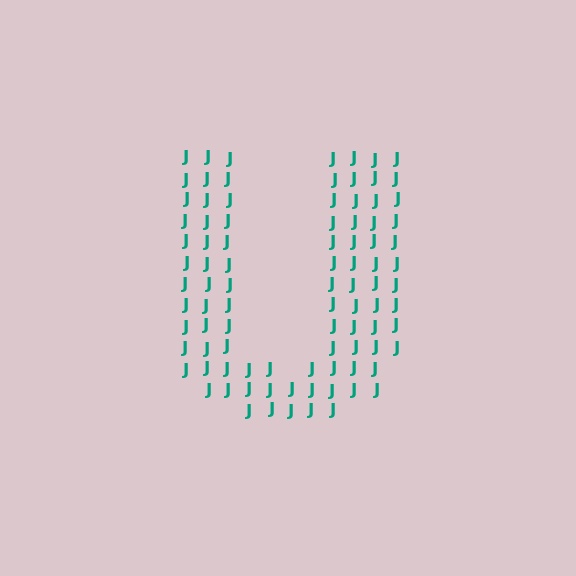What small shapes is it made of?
It is made of small letter J's.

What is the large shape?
The large shape is the letter U.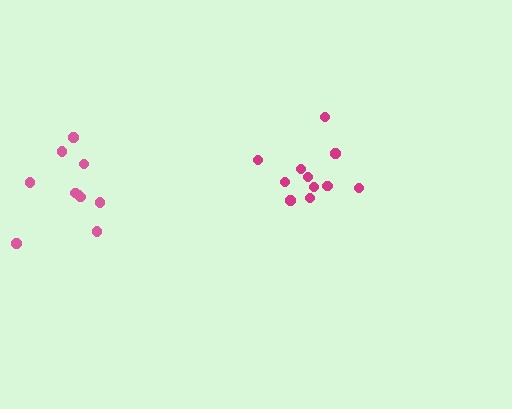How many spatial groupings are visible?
There are 2 spatial groupings.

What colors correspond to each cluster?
The clusters are colored: magenta, pink.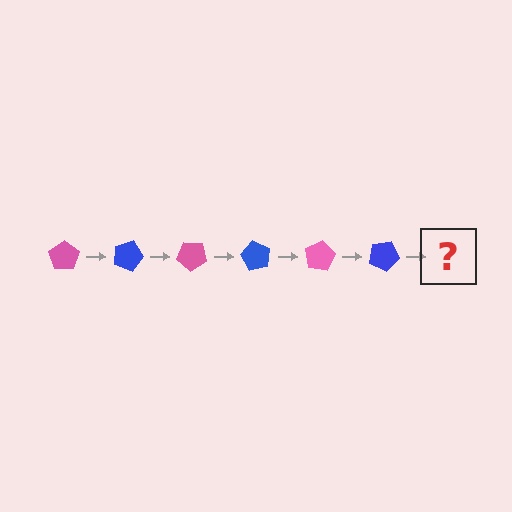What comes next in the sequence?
The next element should be a pink pentagon, rotated 120 degrees from the start.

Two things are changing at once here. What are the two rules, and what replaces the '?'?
The two rules are that it rotates 20 degrees each step and the color cycles through pink and blue. The '?' should be a pink pentagon, rotated 120 degrees from the start.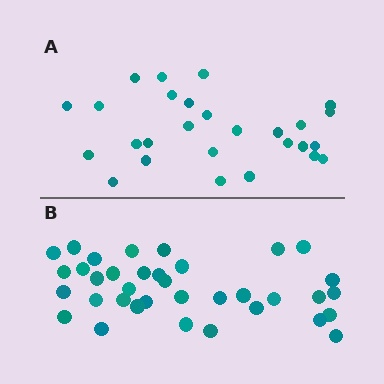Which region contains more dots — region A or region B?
Region B (the bottom region) has more dots.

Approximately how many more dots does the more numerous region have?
Region B has roughly 8 or so more dots than region A.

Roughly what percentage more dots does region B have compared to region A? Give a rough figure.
About 35% more.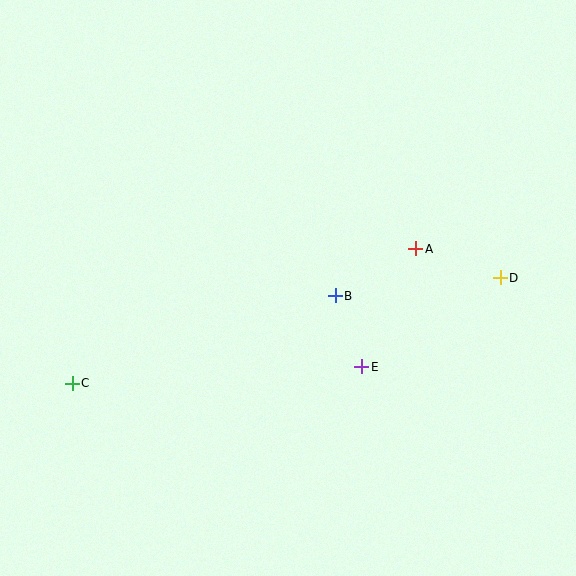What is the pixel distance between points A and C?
The distance between A and C is 369 pixels.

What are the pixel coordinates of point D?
Point D is at (500, 278).